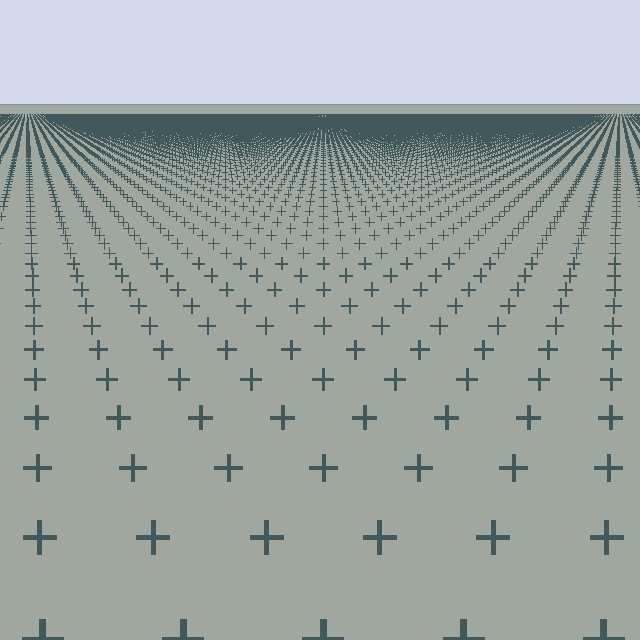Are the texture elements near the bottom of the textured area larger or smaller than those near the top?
Larger. Near the bottom, elements are closer to the viewer and appear at a bigger on-screen size.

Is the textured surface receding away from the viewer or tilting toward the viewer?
The surface is receding away from the viewer. Texture elements get smaller and denser toward the top.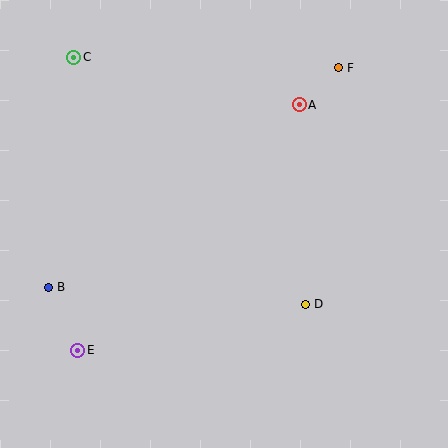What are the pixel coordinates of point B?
Point B is at (48, 287).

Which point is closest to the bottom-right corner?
Point D is closest to the bottom-right corner.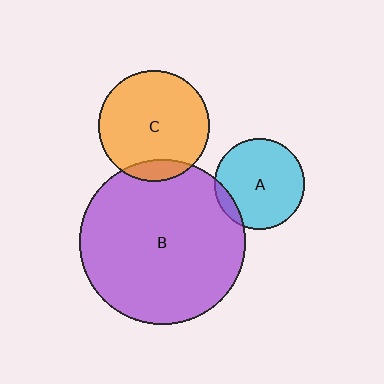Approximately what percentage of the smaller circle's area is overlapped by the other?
Approximately 10%.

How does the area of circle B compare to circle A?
Approximately 3.3 times.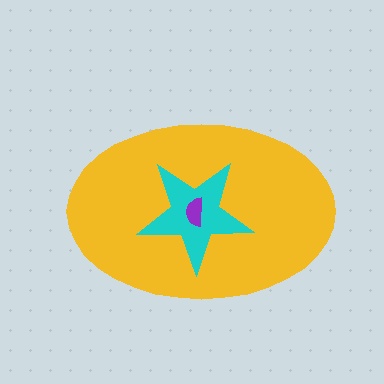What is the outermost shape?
The yellow ellipse.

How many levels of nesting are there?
3.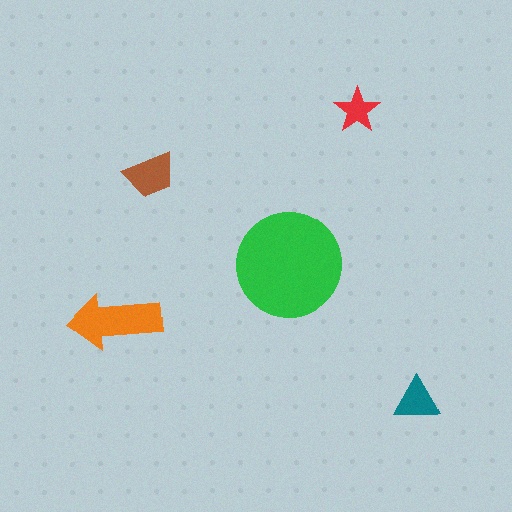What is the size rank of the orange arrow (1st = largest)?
2nd.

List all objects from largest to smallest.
The green circle, the orange arrow, the brown trapezoid, the teal triangle, the red star.